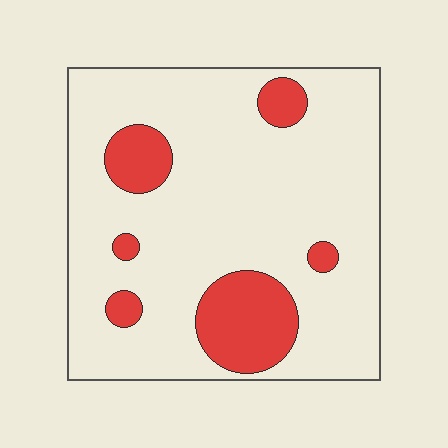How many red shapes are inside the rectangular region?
6.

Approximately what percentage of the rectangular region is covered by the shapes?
Approximately 15%.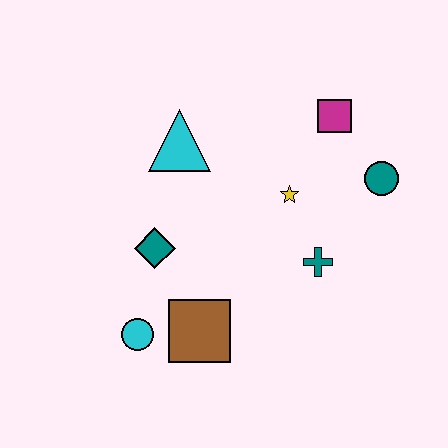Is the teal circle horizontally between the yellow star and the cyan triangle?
No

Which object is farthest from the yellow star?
The cyan circle is farthest from the yellow star.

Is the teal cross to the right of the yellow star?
Yes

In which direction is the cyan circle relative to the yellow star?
The cyan circle is to the left of the yellow star.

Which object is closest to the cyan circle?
The brown square is closest to the cyan circle.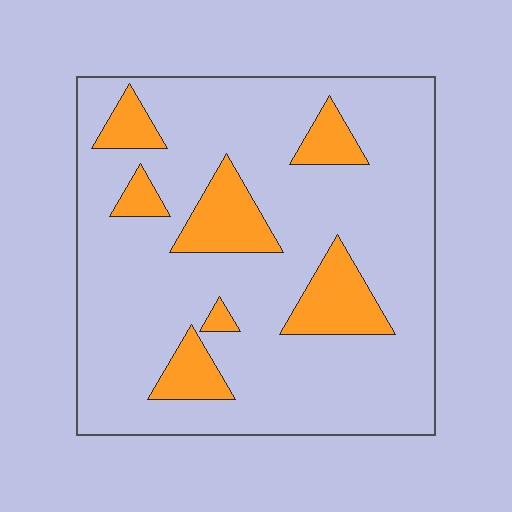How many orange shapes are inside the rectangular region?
7.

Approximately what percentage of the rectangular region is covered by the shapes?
Approximately 20%.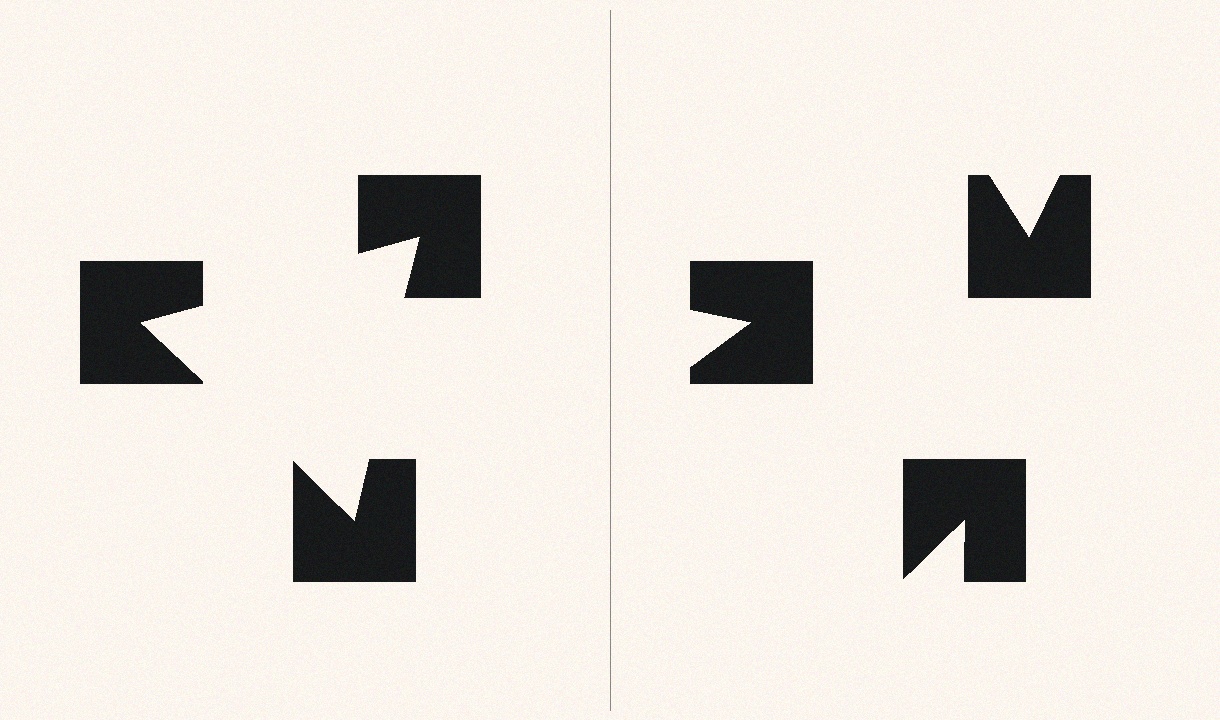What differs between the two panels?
The notched squares are positioned identically on both sides; only the wedge orientations differ. On the left they align to a triangle; on the right they are misaligned.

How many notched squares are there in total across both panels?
6 — 3 on each side.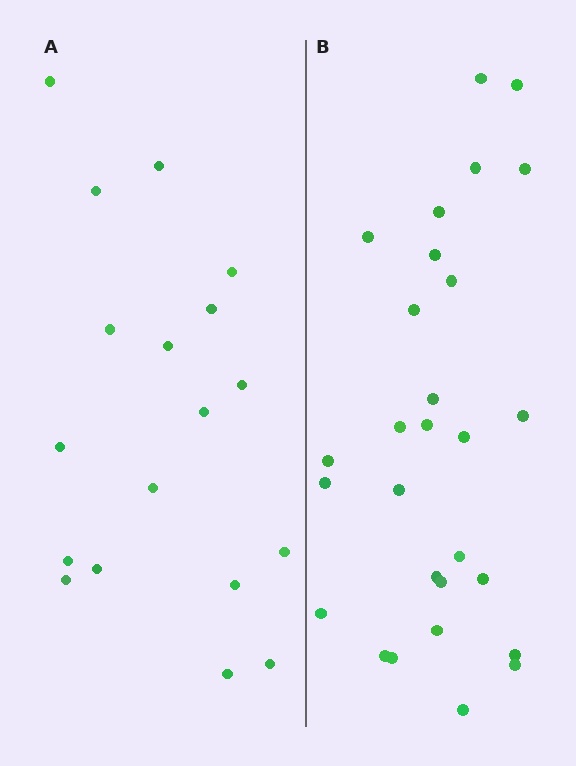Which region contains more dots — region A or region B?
Region B (the right region) has more dots.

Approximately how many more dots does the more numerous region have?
Region B has roughly 10 or so more dots than region A.